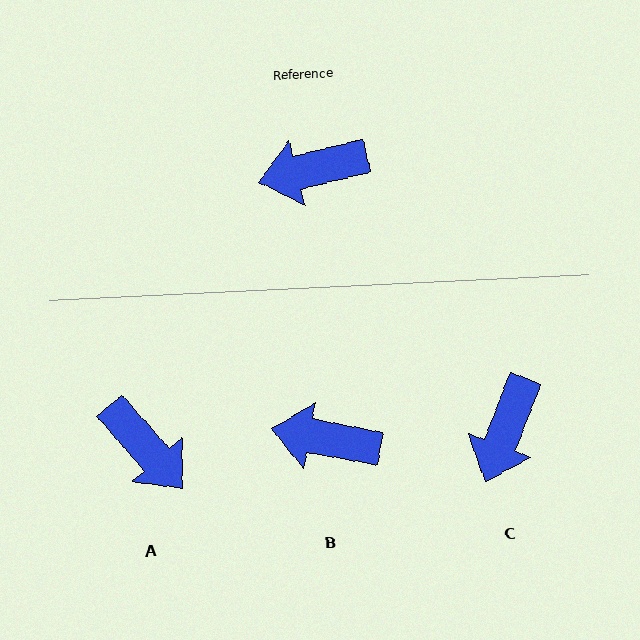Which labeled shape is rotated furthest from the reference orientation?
A, about 118 degrees away.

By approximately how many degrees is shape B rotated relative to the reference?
Approximately 24 degrees clockwise.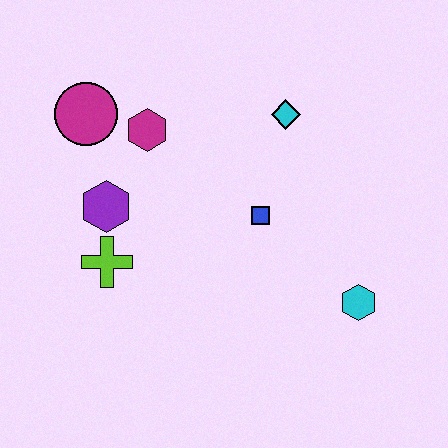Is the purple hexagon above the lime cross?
Yes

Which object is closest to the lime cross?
The purple hexagon is closest to the lime cross.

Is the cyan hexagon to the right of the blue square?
Yes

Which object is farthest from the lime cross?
The cyan hexagon is farthest from the lime cross.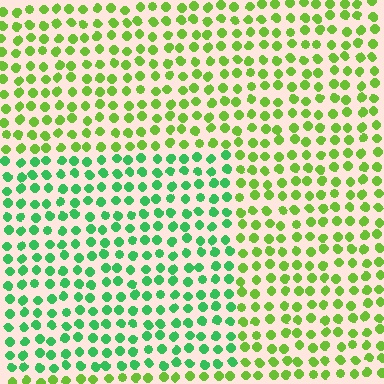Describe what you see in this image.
The image is filled with small lime elements in a uniform arrangement. A rectangle-shaped region is visible where the elements are tinted to a slightly different hue, forming a subtle color boundary.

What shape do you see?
I see a rectangle.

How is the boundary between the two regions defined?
The boundary is defined purely by a slight shift in hue (about 40 degrees). Spacing, size, and orientation are identical on both sides.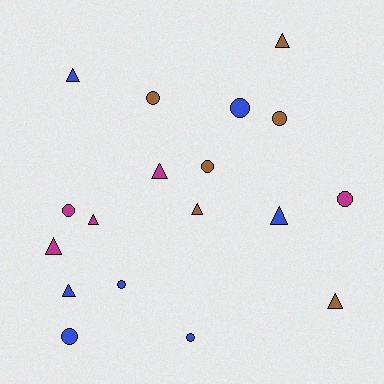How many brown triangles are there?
There are 3 brown triangles.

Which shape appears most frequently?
Circle, with 9 objects.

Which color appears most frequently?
Blue, with 7 objects.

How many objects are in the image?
There are 18 objects.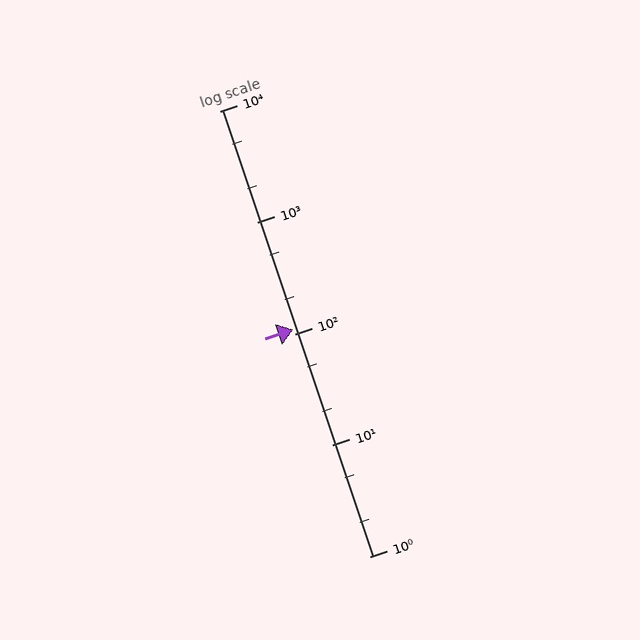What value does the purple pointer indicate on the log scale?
The pointer indicates approximately 110.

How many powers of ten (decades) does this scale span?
The scale spans 4 decades, from 1 to 10000.